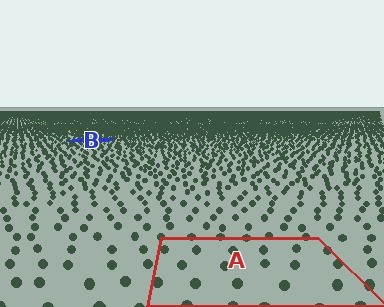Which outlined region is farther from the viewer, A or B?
Region B is farther from the viewer — the texture elements inside it appear smaller and more densely packed.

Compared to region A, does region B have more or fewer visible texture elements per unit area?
Region B has more texture elements per unit area — they are packed more densely because it is farther away.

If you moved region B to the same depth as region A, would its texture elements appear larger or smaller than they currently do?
They would appear larger. At a closer depth, the same texture elements are projected at a bigger on-screen size.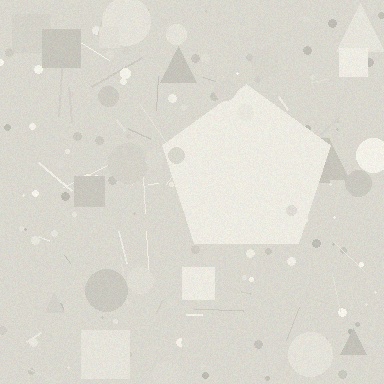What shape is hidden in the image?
A pentagon is hidden in the image.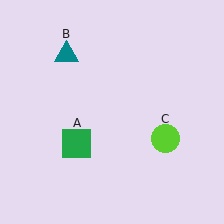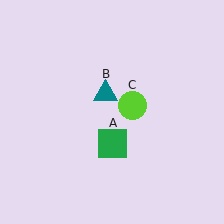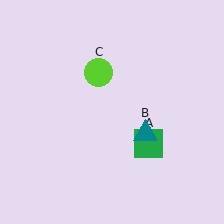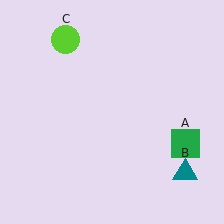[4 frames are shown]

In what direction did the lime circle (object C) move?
The lime circle (object C) moved up and to the left.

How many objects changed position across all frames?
3 objects changed position: green square (object A), teal triangle (object B), lime circle (object C).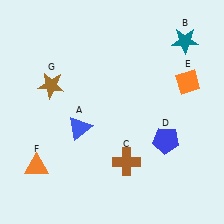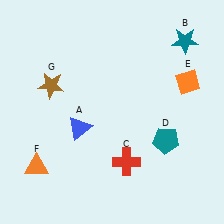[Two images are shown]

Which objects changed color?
C changed from brown to red. D changed from blue to teal.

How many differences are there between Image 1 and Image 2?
There are 2 differences between the two images.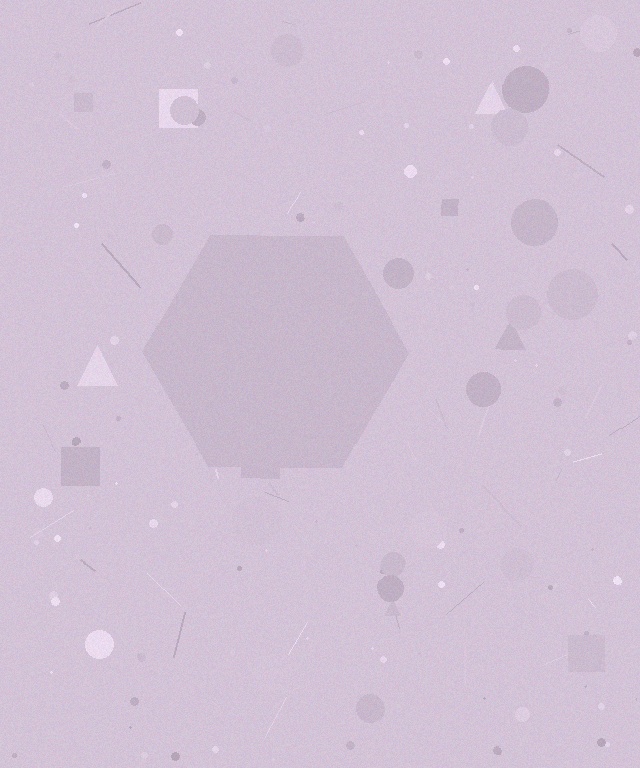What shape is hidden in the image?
A hexagon is hidden in the image.